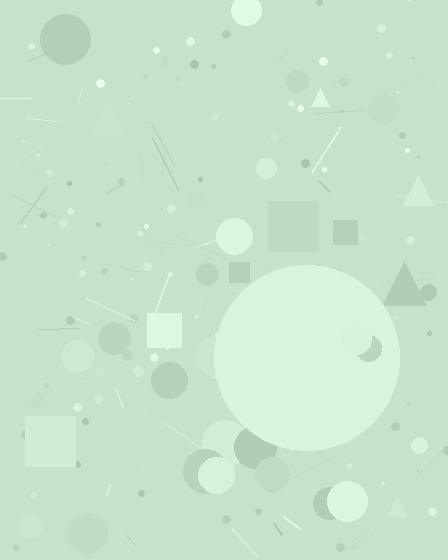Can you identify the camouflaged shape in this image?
The camouflaged shape is a circle.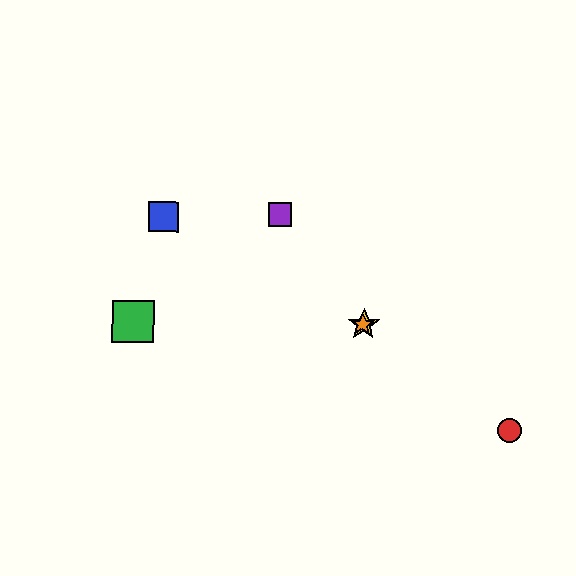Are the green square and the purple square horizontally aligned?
No, the green square is at y≈321 and the purple square is at y≈215.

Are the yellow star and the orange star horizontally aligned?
Yes, both are at y≈324.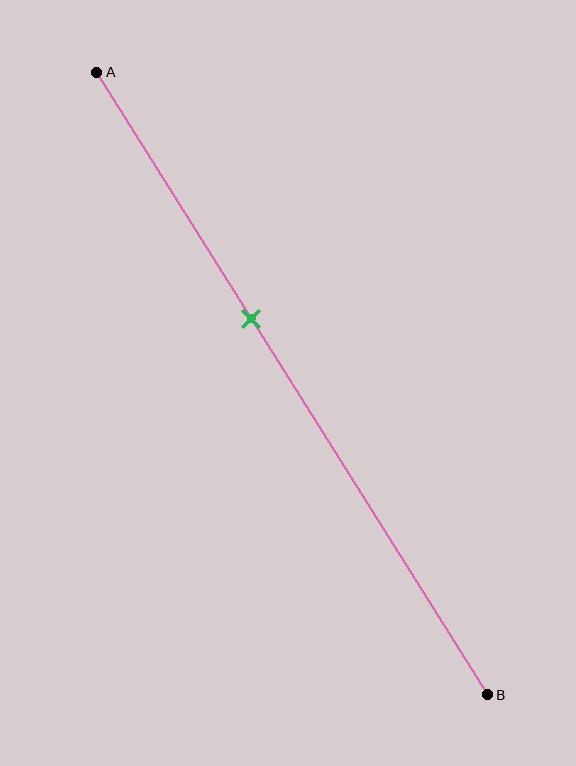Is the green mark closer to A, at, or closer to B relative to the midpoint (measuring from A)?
The green mark is closer to point A than the midpoint of segment AB.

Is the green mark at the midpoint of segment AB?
No, the mark is at about 40% from A, not at the 50% midpoint.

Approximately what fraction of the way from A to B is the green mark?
The green mark is approximately 40% of the way from A to B.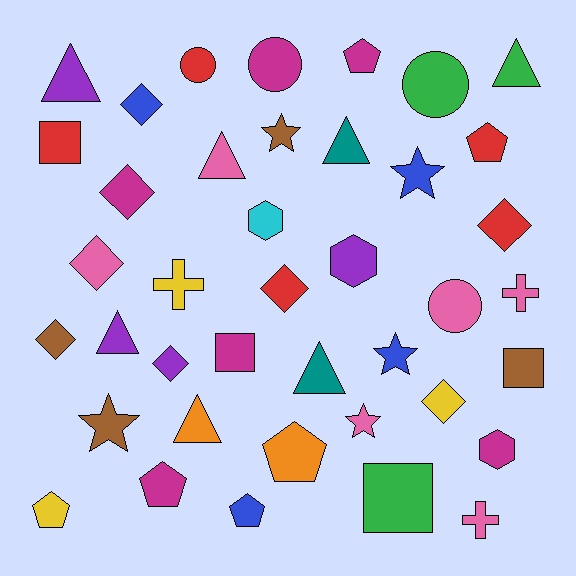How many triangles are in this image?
There are 7 triangles.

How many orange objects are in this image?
There are 2 orange objects.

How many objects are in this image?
There are 40 objects.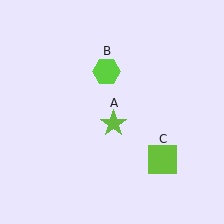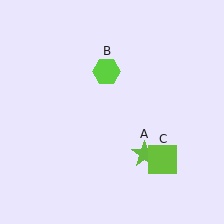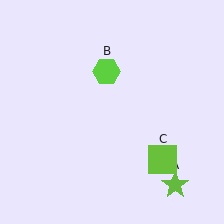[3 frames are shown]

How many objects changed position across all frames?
1 object changed position: lime star (object A).